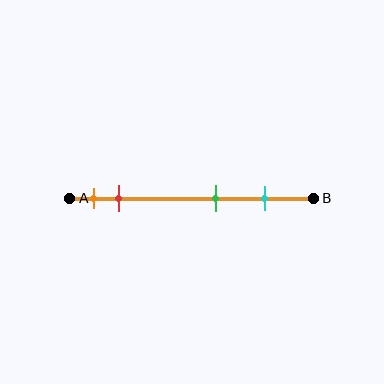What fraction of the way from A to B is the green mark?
The green mark is approximately 60% (0.6) of the way from A to B.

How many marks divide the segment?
There are 4 marks dividing the segment.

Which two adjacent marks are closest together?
The orange and red marks are the closest adjacent pair.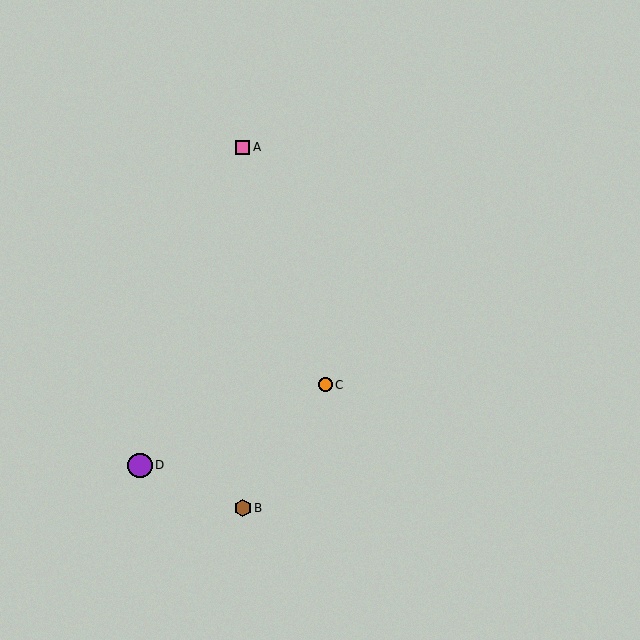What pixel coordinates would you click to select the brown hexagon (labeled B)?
Click at (243, 508) to select the brown hexagon B.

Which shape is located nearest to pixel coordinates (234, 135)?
The pink square (labeled A) at (243, 147) is nearest to that location.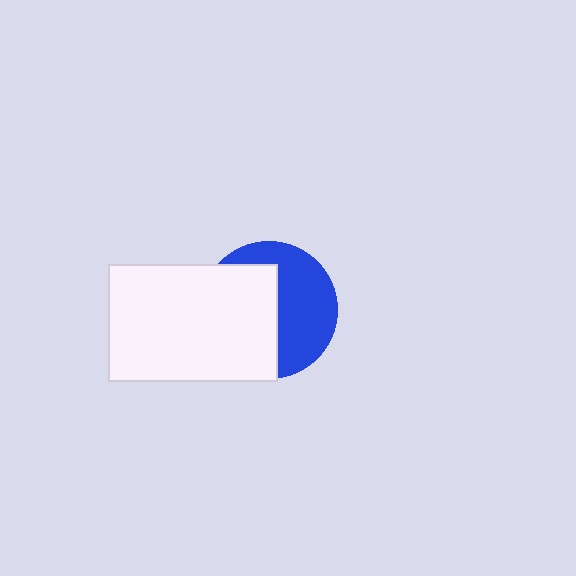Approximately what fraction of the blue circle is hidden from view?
Roughly 51% of the blue circle is hidden behind the white rectangle.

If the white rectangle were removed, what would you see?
You would see the complete blue circle.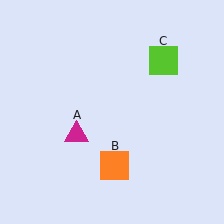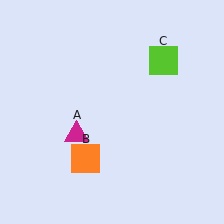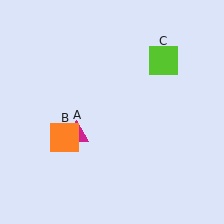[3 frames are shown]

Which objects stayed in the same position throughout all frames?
Magenta triangle (object A) and lime square (object C) remained stationary.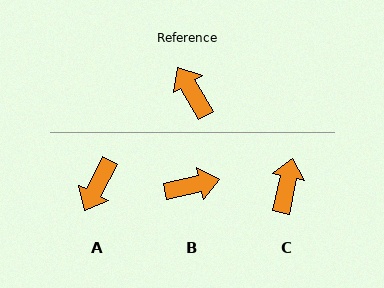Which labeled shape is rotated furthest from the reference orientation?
A, about 123 degrees away.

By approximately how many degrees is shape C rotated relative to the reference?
Approximately 42 degrees clockwise.